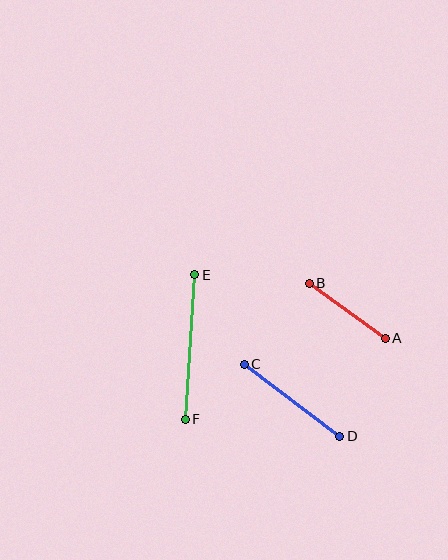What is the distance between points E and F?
The distance is approximately 145 pixels.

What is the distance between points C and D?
The distance is approximately 119 pixels.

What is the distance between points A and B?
The distance is approximately 94 pixels.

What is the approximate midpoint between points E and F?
The midpoint is at approximately (190, 347) pixels.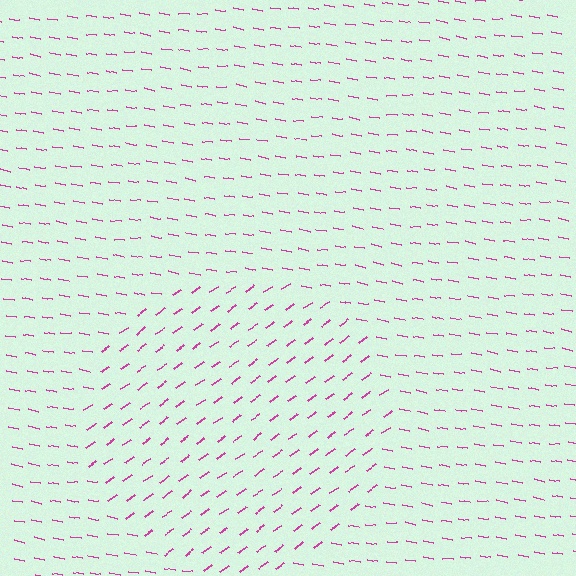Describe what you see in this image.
The image is filled with small magenta line segments. A circle region in the image has lines oriented differently from the surrounding lines, creating a visible texture boundary.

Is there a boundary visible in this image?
Yes, there is a texture boundary formed by a change in line orientation.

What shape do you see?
I see a circle.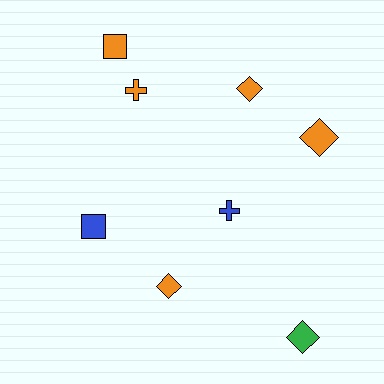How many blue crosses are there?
There is 1 blue cross.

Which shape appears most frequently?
Diamond, with 4 objects.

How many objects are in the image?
There are 8 objects.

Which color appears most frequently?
Orange, with 5 objects.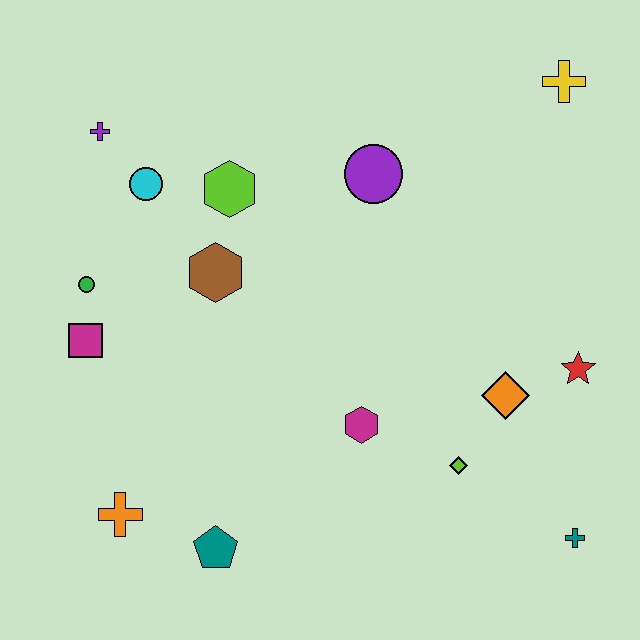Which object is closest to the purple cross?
The cyan circle is closest to the purple cross.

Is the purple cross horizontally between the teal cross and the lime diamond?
No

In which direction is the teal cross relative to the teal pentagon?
The teal cross is to the right of the teal pentagon.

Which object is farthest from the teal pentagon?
The yellow cross is farthest from the teal pentagon.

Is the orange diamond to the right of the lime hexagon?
Yes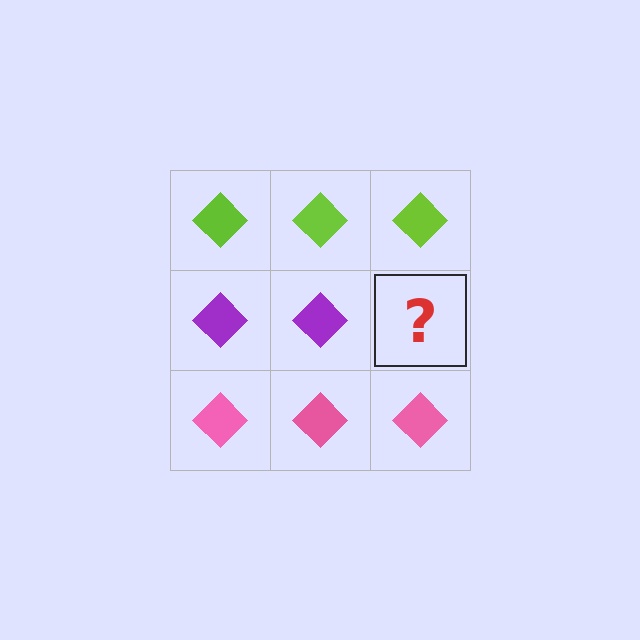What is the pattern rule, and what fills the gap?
The rule is that each row has a consistent color. The gap should be filled with a purple diamond.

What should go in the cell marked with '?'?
The missing cell should contain a purple diamond.